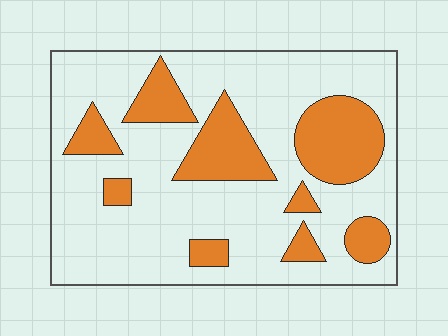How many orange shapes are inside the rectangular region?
9.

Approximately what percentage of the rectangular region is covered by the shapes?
Approximately 25%.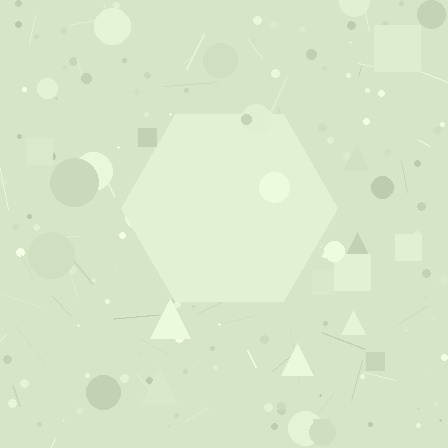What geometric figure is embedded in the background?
A hexagon is embedded in the background.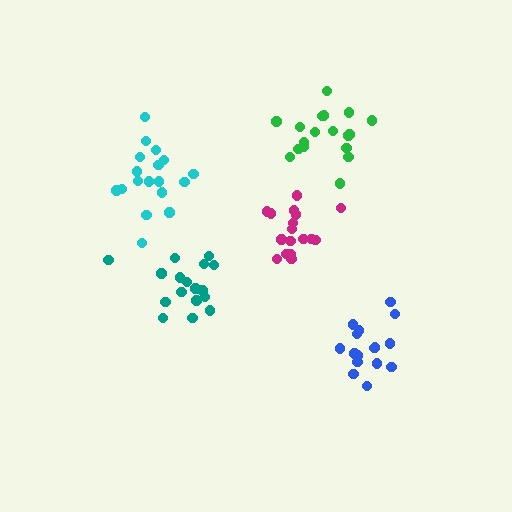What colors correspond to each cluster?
The clusters are colored: blue, teal, cyan, magenta, green.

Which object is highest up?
The green cluster is topmost.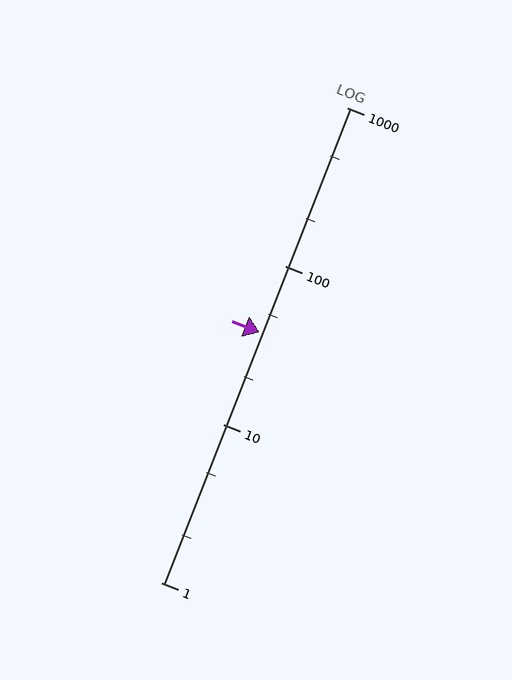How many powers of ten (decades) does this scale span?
The scale spans 3 decades, from 1 to 1000.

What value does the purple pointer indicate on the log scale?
The pointer indicates approximately 38.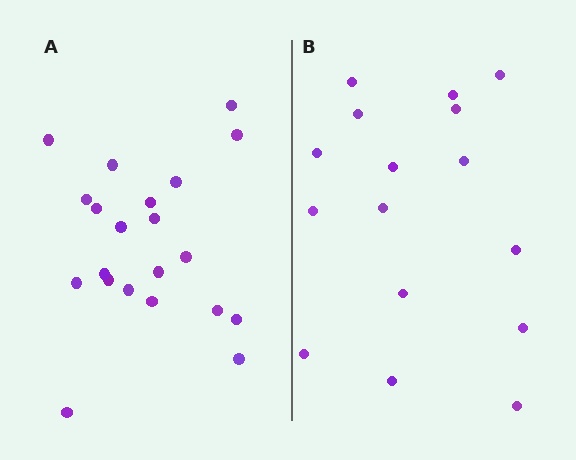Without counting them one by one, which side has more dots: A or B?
Region A (the left region) has more dots.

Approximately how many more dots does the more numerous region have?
Region A has about 5 more dots than region B.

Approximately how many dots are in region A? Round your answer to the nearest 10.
About 20 dots. (The exact count is 21, which rounds to 20.)